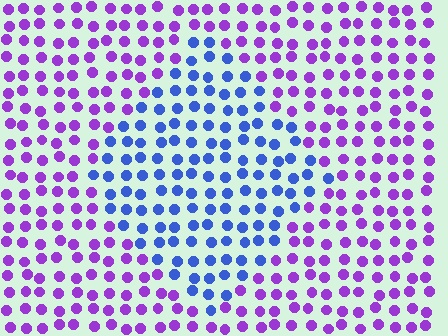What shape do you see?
I see a diamond.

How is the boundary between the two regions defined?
The boundary is defined purely by a slight shift in hue (about 54 degrees). Spacing, size, and orientation are identical on both sides.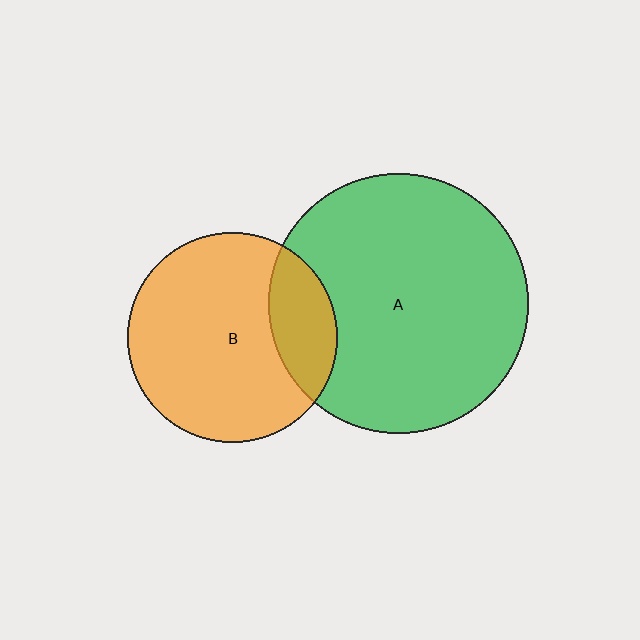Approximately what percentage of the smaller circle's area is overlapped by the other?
Approximately 20%.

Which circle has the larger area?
Circle A (green).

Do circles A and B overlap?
Yes.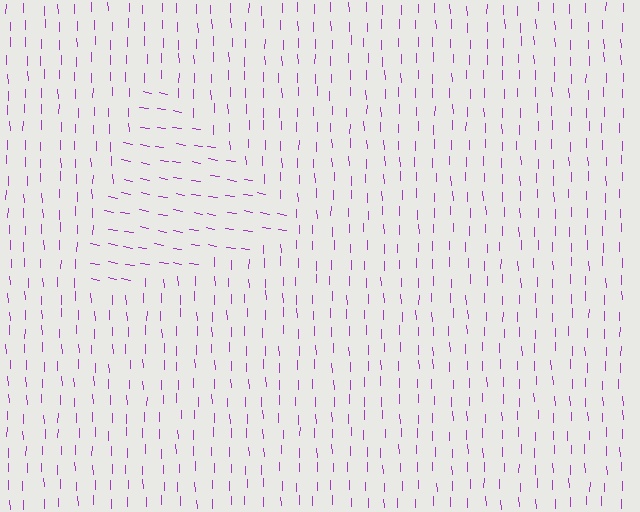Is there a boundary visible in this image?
Yes, there is a texture boundary formed by a change in line orientation.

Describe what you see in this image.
The image is filled with small purple line segments. A triangle region in the image has lines oriented differently from the surrounding lines, creating a visible texture boundary.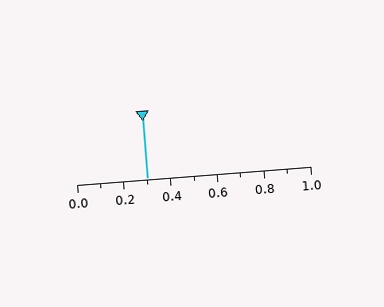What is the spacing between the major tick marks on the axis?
The major ticks are spaced 0.2 apart.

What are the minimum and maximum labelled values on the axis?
The axis runs from 0.0 to 1.0.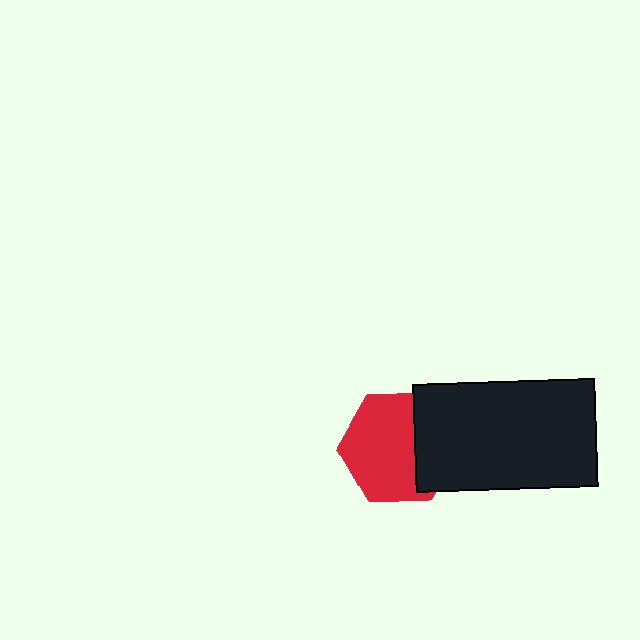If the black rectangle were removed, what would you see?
You would see the complete red hexagon.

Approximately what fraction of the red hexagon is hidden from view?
Roughly 32% of the red hexagon is hidden behind the black rectangle.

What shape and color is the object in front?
The object in front is a black rectangle.